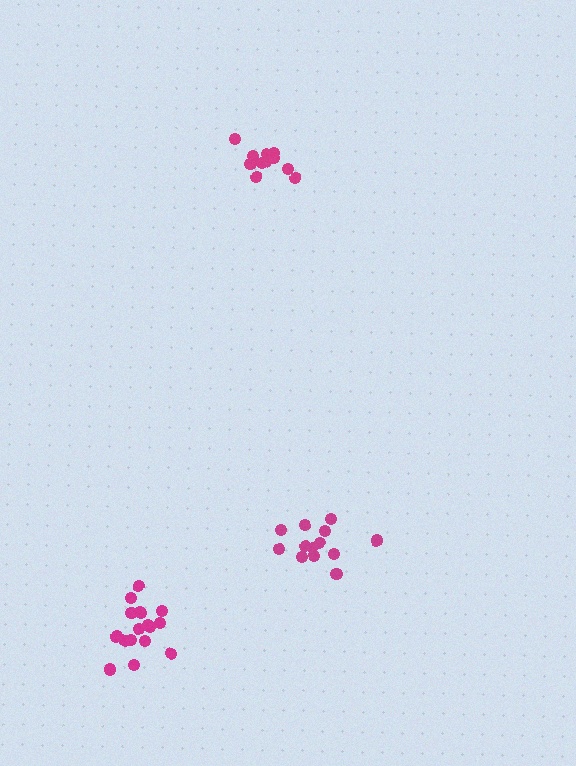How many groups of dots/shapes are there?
There are 3 groups.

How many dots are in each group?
Group 1: 13 dots, Group 2: 17 dots, Group 3: 12 dots (42 total).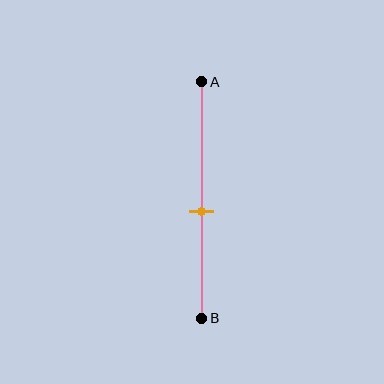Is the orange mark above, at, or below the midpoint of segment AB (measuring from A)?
The orange mark is below the midpoint of segment AB.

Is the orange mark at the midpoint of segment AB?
No, the mark is at about 55% from A, not at the 50% midpoint.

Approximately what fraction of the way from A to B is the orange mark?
The orange mark is approximately 55% of the way from A to B.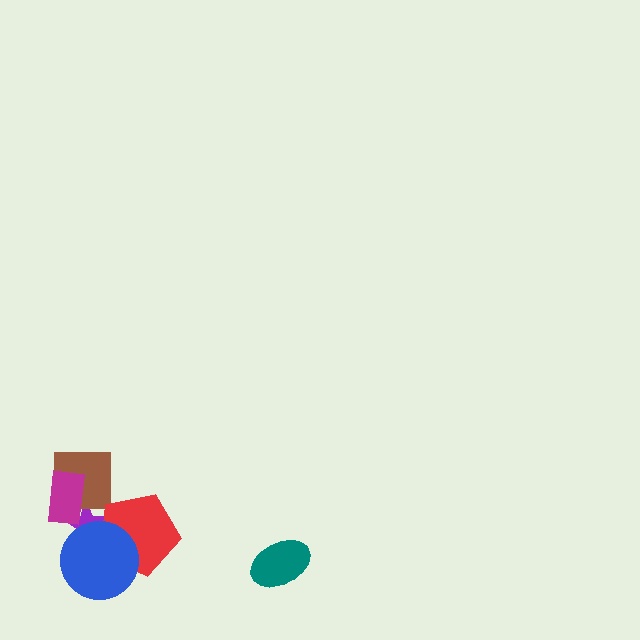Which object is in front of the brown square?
The magenta rectangle is in front of the brown square.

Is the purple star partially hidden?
Yes, it is partially covered by another shape.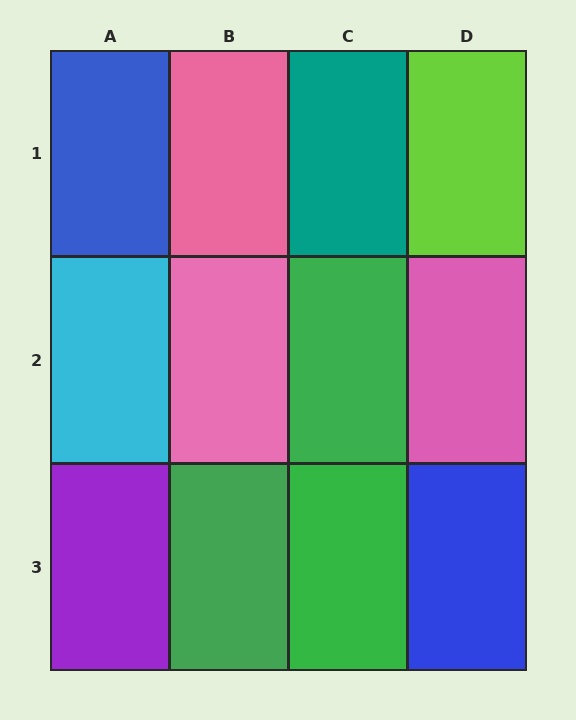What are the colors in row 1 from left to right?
Blue, pink, teal, lime.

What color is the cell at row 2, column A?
Cyan.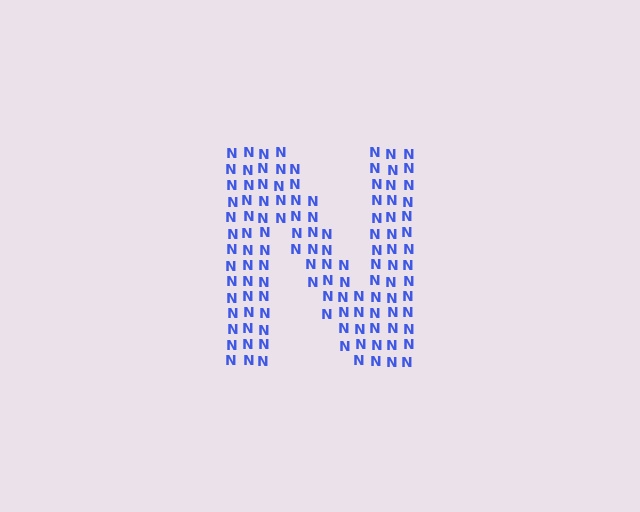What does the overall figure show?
The overall figure shows the letter N.